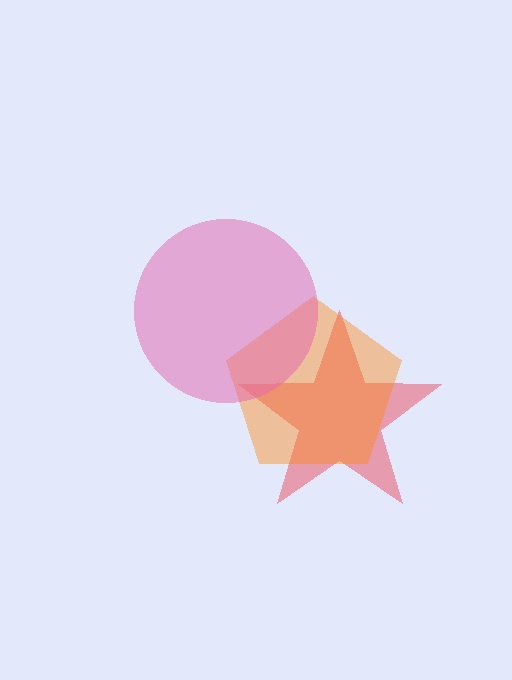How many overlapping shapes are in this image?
There are 3 overlapping shapes in the image.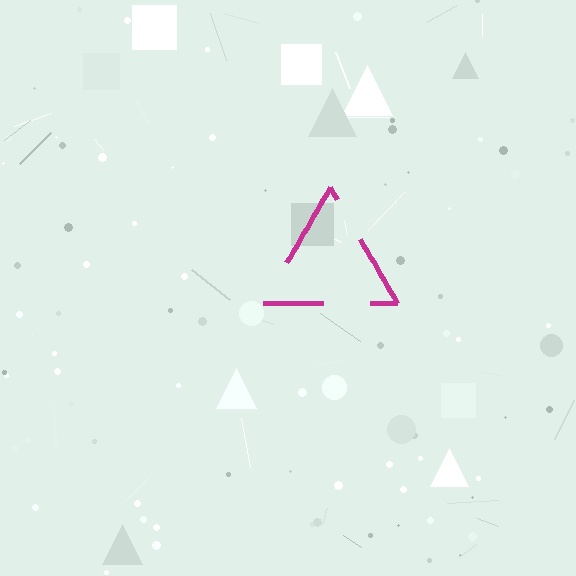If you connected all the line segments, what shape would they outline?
They would outline a triangle.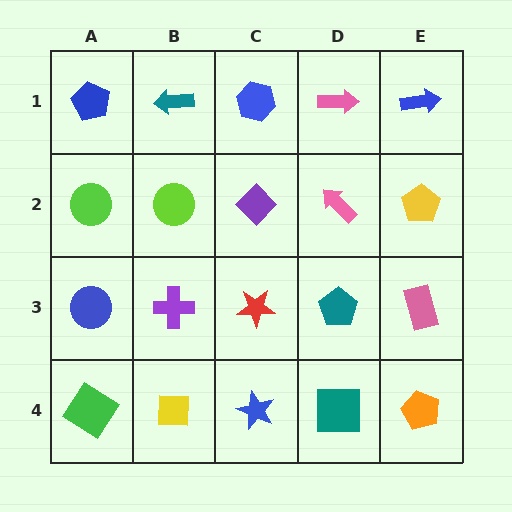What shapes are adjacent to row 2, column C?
A blue hexagon (row 1, column C), a red star (row 3, column C), a lime circle (row 2, column B), a pink arrow (row 2, column D).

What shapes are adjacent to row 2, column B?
A teal arrow (row 1, column B), a purple cross (row 3, column B), a lime circle (row 2, column A), a purple diamond (row 2, column C).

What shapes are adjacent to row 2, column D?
A pink arrow (row 1, column D), a teal pentagon (row 3, column D), a purple diamond (row 2, column C), a yellow pentagon (row 2, column E).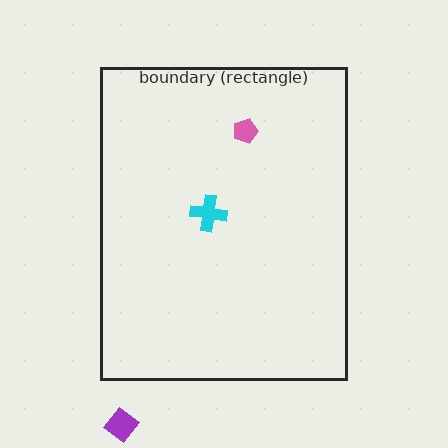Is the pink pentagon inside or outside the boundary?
Inside.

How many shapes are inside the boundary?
2 inside, 1 outside.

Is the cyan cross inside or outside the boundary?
Inside.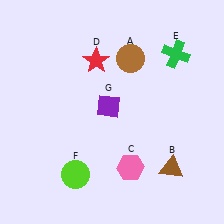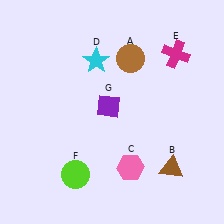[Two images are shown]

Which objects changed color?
D changed from red to cyan. E changed from green to magenta.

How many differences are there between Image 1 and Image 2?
There are 2 differences between the two images.